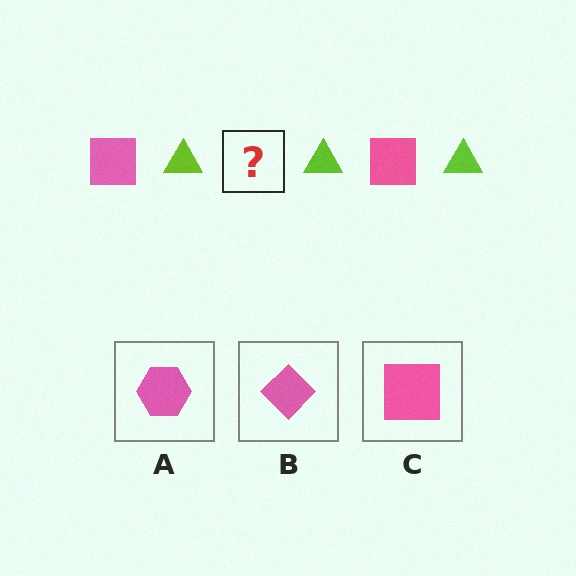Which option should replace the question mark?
Option C.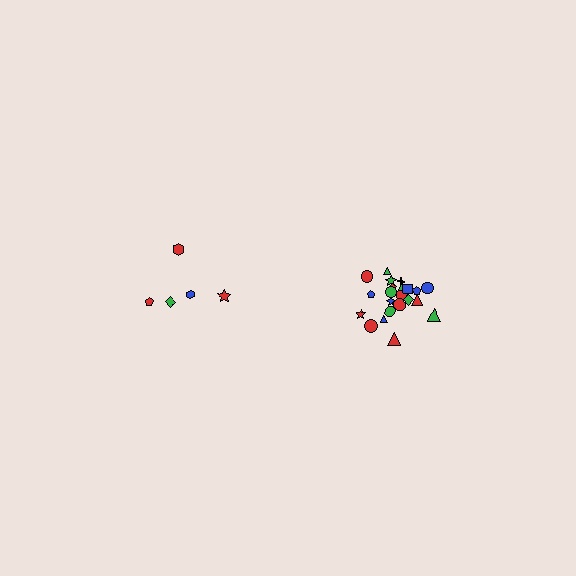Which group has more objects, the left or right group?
The right group.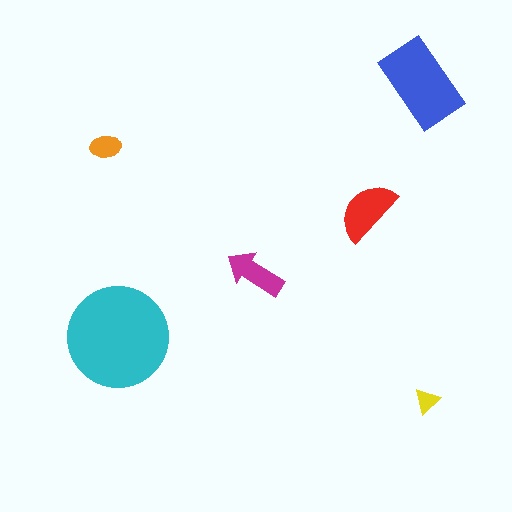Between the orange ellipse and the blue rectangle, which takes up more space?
The blue rectangle.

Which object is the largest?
The cyan circle.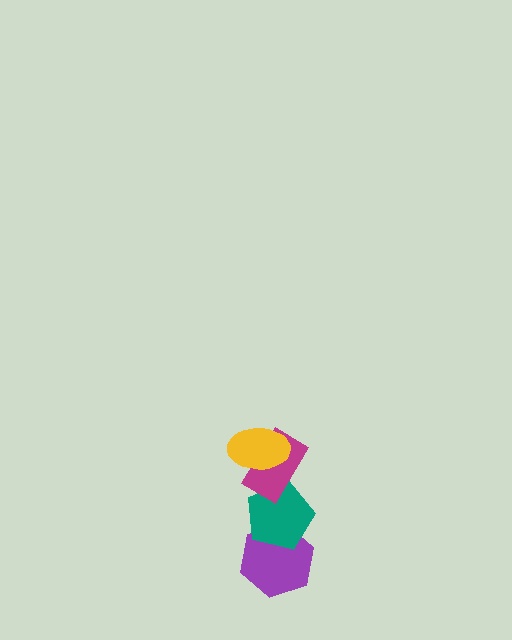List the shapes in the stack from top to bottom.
From top to bottom: the yellow ellipse, the magenta rectangle, the teal pentagon, the purple hexagon.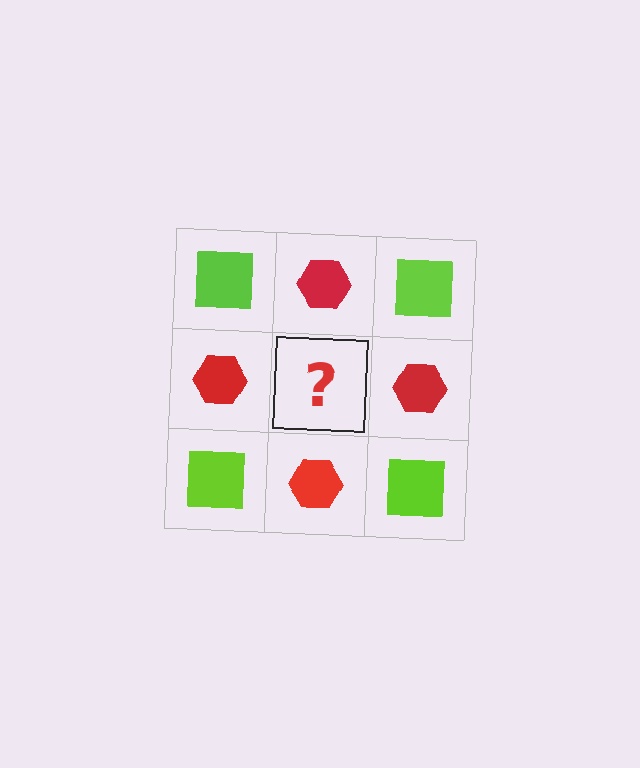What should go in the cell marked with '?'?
The missing cell should contain a lime square.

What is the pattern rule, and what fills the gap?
The rule is that it alternates lime square and red hexagon in a checkerboard pattern. The gap should be filled with a lime square.